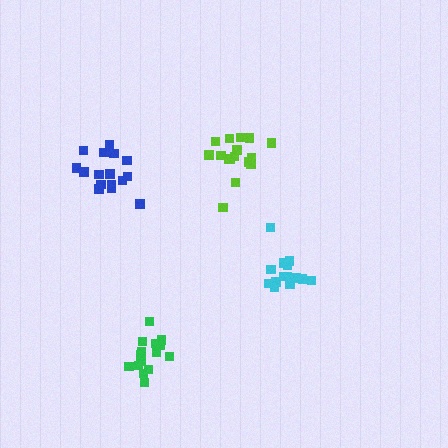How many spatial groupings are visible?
There are 4 spatial groupings.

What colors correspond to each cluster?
The clusters are colored: blue, cyan, lime, green.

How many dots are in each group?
Group 1: 17 dots, Group 2: 15 dots, Group 3: 16 dots, Group 4: 15 dots (63 total).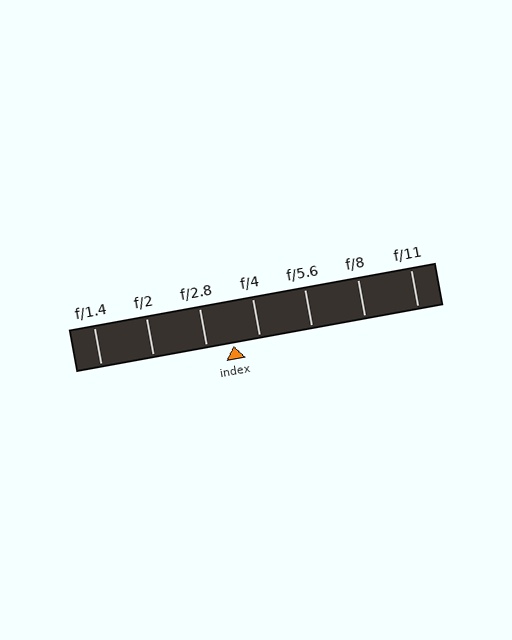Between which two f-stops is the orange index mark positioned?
The index mark is between f/2.8 and f/4.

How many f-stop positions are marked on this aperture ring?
There are 7 f-stop positions marked.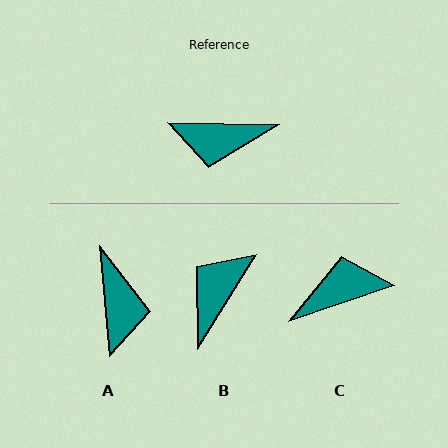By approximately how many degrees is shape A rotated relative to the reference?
Approximately 96 degrees counter-clockwise.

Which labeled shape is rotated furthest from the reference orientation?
C, about 160 degrees away.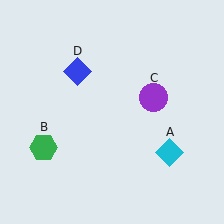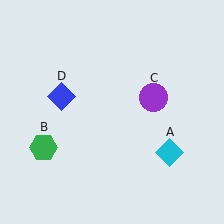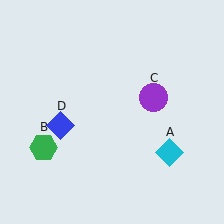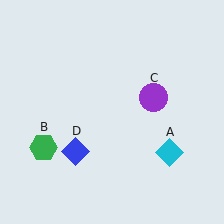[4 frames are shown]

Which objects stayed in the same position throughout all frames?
Cyan diamond (object A) and green hexagon (object B) and purple circle (object C) remained stationary.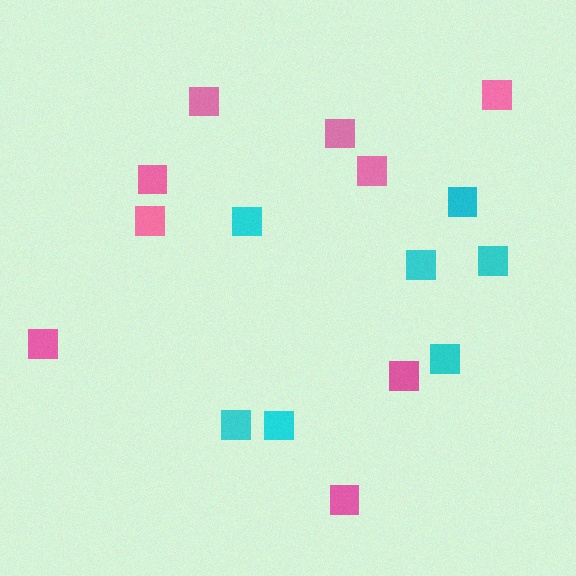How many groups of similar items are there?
There are 2 groups: one group of cyan squares (7) and one group of pink squares (9).